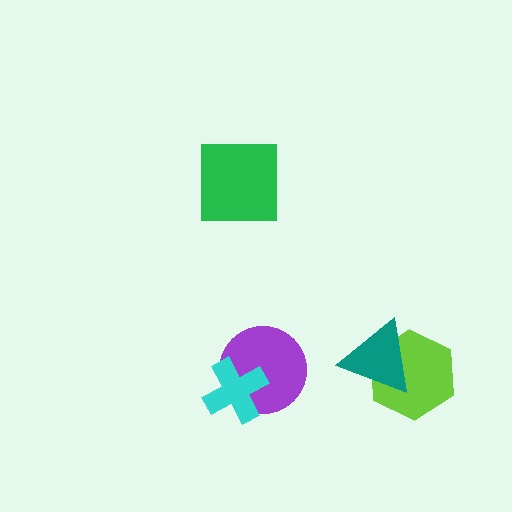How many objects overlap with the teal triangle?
1 object overlaps with the teal triangle.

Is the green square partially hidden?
No, no other shape covers it.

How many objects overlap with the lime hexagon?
1 object overlaps with the lime hexagon.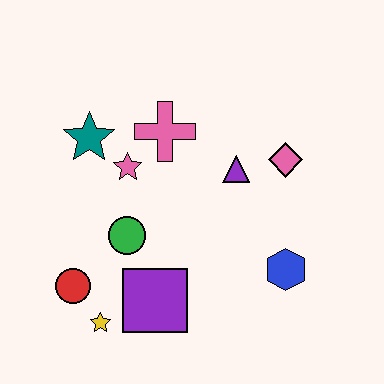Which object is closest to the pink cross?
The pink star is closest to the pink cross.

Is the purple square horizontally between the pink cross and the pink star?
Yes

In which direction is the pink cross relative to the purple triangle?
The pink cross is to the left of the purple triangle.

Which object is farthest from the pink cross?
The yellow star is farthest from the pink cross.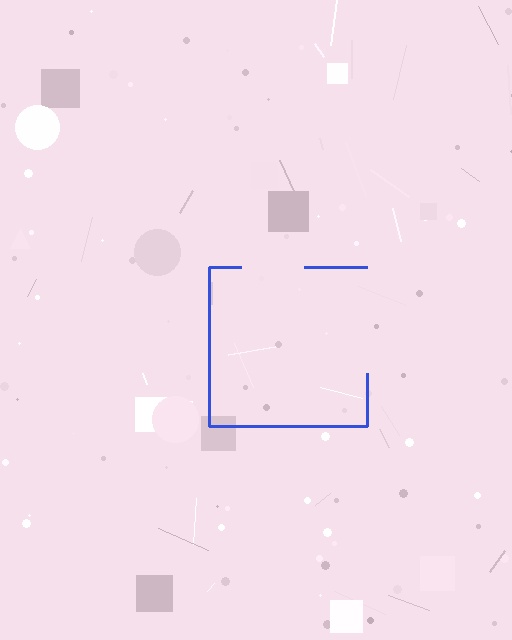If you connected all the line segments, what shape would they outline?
They would outline a square.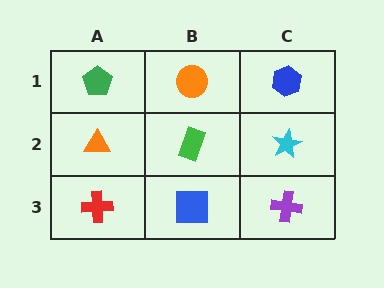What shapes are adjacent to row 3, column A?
An orange triangle (row 2, column A), a blue square (row 3, column B).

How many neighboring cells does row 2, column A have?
3.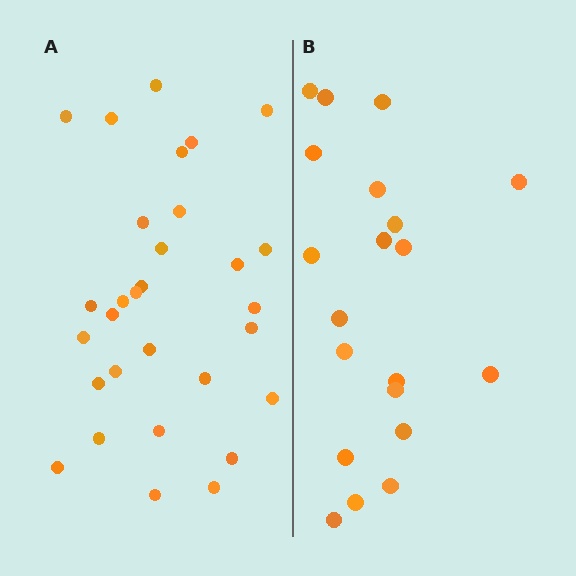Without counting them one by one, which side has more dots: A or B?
Region A (the left region) has more dots.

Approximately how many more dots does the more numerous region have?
Region A has roughly 10 or so more dots than region B.